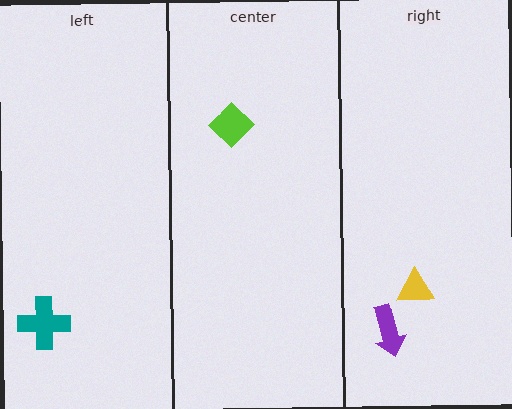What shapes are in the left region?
The teal cross.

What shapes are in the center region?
The lime diamond.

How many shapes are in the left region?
1.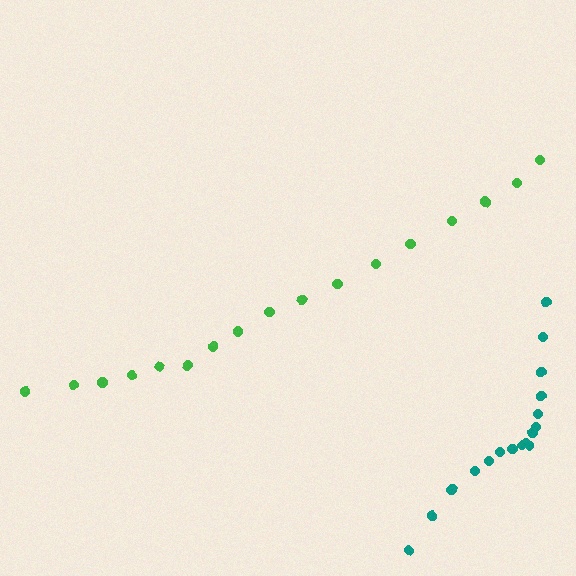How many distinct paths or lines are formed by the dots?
There are 2 distinct paths.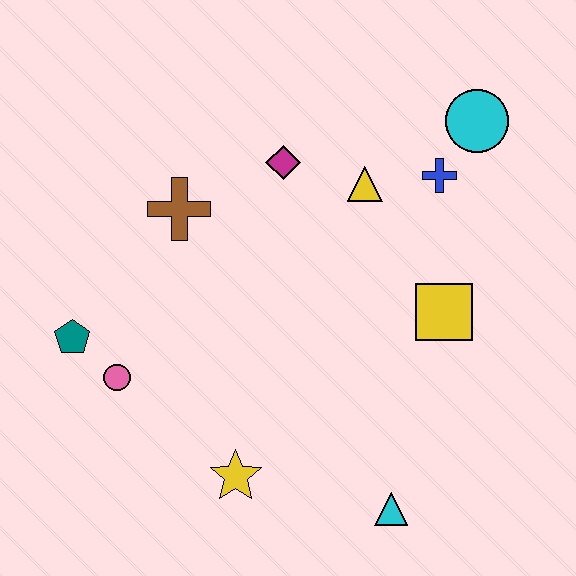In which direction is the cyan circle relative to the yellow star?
The cyan circle is above the yellow star.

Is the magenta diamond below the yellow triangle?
No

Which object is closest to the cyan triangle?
The yellow star is closest to the cyan triangle.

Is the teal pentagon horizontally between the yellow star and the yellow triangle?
No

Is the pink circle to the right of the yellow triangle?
No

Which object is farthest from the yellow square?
The teal pentagon is farthest from the yellow square.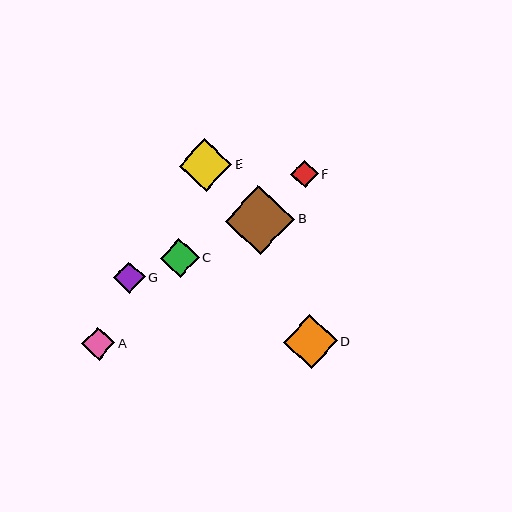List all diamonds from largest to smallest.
From largest to smallest: B, D, E, C, A, G, F.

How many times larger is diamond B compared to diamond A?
Diamond B is approximately 2.1 times the size of diamond A.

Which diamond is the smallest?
Diamond F is the smallest with a size of approximately 28 pixels.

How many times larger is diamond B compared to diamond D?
Diamond B is approximately 1.3 times the size of diamond D.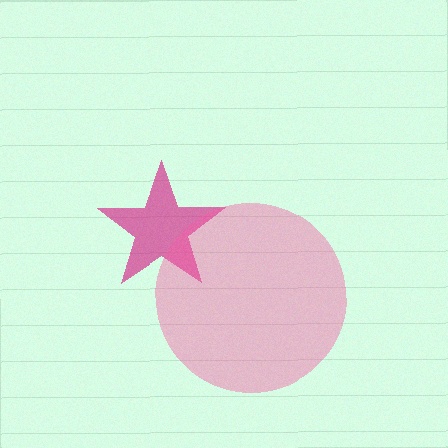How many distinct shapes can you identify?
There are 2 distinct shapes: a magenta star, a pink circle.